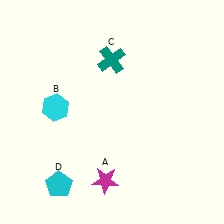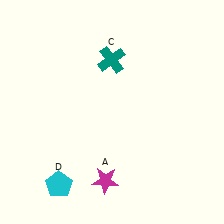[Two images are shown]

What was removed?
The cyan hexagon (B) was removed in Image 2.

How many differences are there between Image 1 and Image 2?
There is 1 difference between the two images.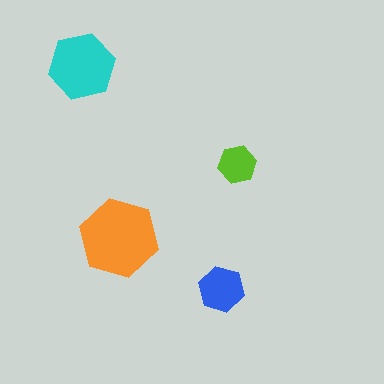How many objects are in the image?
There are 4 objects in the image.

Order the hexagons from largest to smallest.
the orange one, the cyan one, the blue one, the lime one.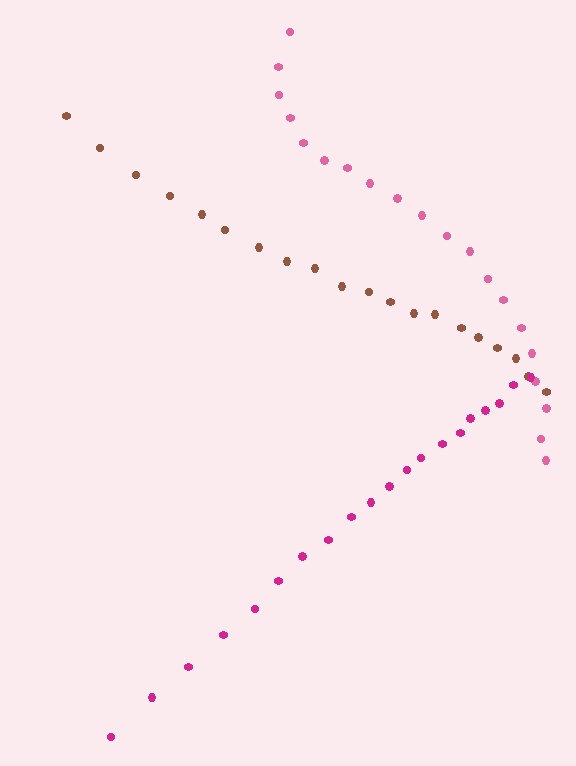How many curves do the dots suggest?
There are 3 distinct paths.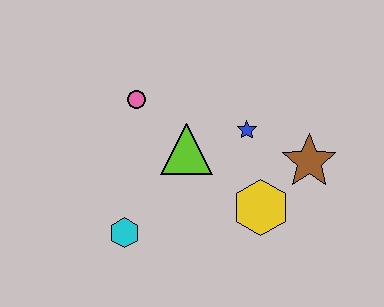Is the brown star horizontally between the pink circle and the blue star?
No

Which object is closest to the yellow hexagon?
The brown star is closest to the yellow hexagon.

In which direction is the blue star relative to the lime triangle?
The blue star is to the right of the lime triangle.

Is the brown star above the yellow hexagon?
Yes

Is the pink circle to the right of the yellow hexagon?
No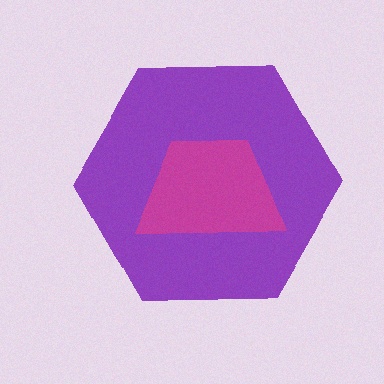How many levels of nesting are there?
2.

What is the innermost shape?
The magenta trapezoid.